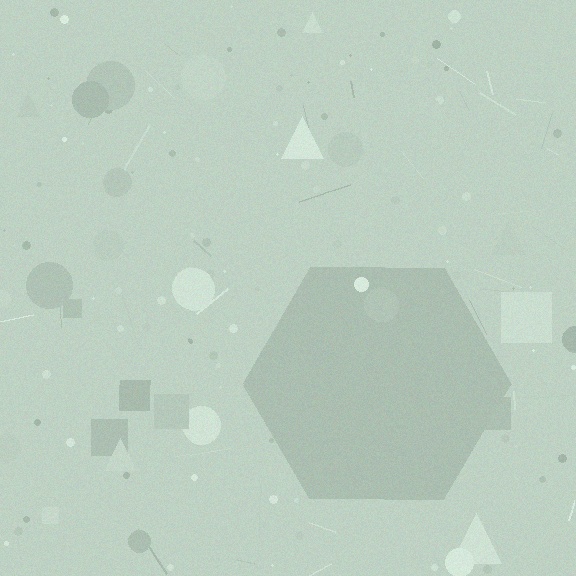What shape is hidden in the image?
A hexagon is hidden in the image.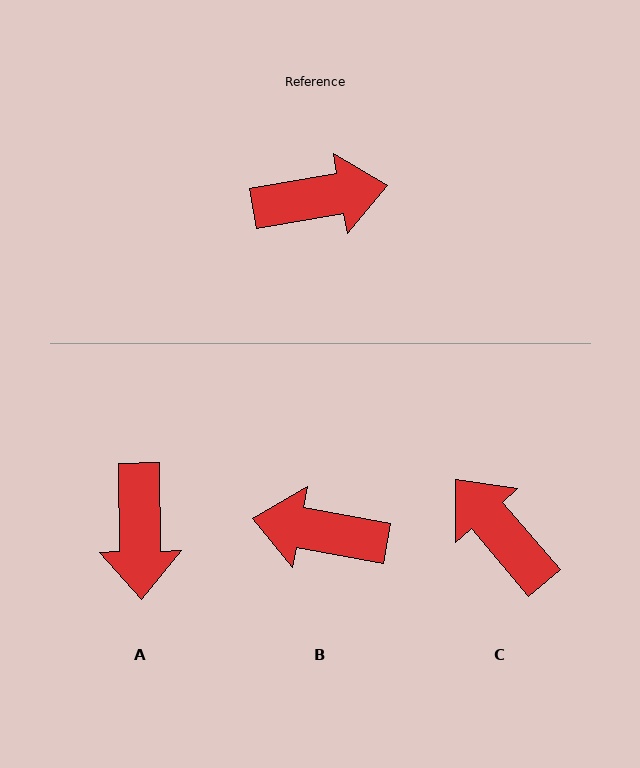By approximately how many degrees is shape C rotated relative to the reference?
Approximately 121 degrees counter-clockwise.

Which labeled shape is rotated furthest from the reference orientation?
B, about 160 degrees away.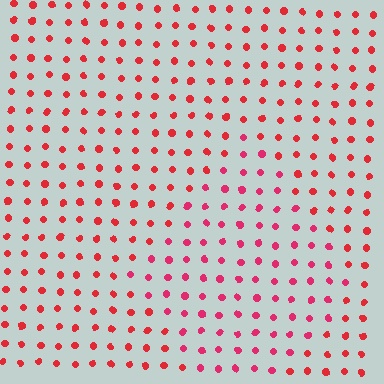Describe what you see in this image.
The image is filled with small red elements in a uniform arrangement. A diamond-shaped region is visible where the elements are tinted to a slightly different hue, forming a subtle color boundary.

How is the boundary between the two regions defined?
The boundary is defined purely by a slight shift in hue (about 19 degrees). Spacing, size, and orientation are identical on both sides.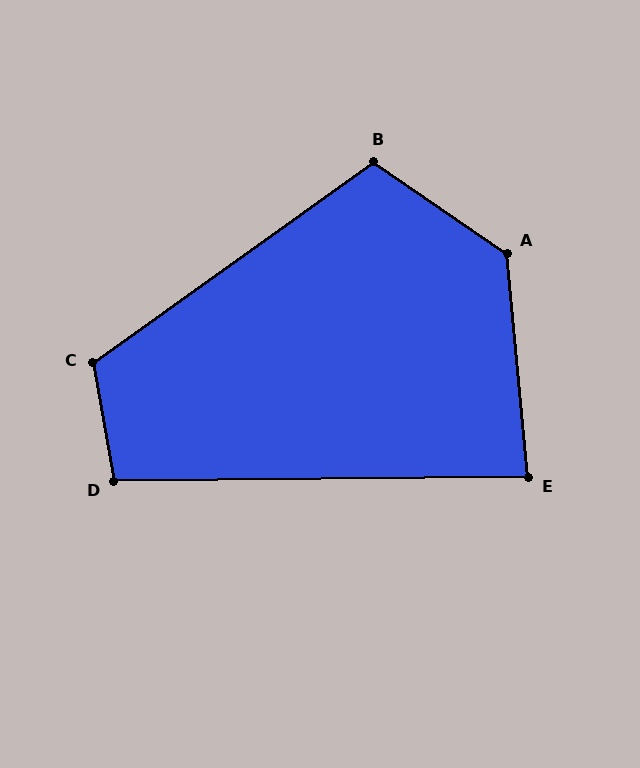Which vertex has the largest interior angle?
A, at approximately 130 degrees.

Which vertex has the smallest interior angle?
E, at approximately 85 degrees.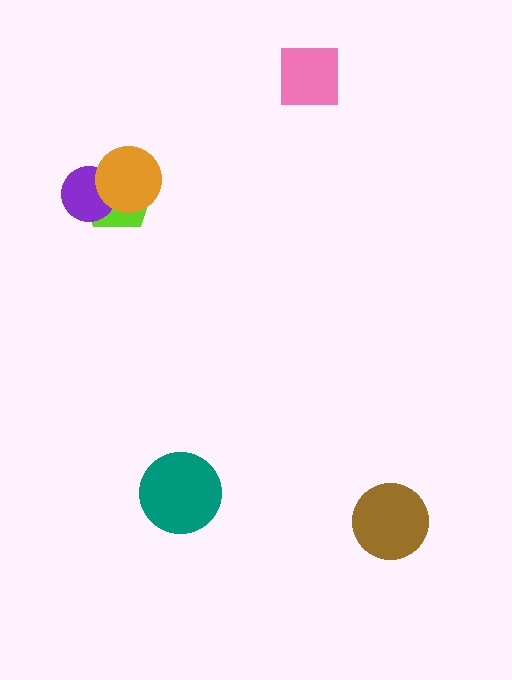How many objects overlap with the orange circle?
2 objects overlap with the orange circle.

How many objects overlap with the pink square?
0 objects overlap with the pink square.